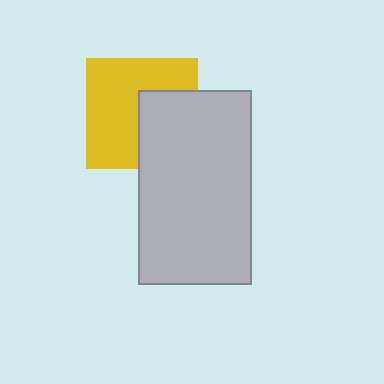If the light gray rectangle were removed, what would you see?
You would see the complete yellow square.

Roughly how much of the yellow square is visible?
About half of it is visible (roughly 62%).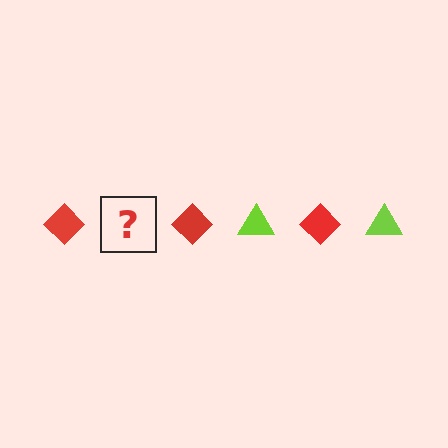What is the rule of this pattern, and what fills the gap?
The rule is that the pattern alternates between red diamond and lime triangle. The gap should be filled with a lime triangle.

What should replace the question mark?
The question mark should be replaced with a lime triangle.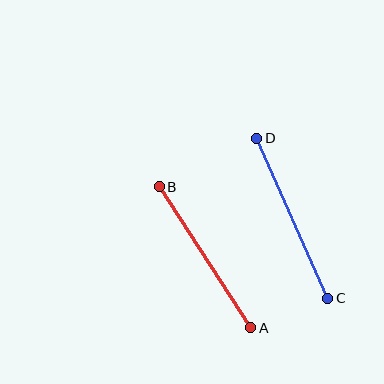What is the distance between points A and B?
The distance is approximately 168 pixels.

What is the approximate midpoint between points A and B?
The midpoint is at approximately (205, 257) pixels.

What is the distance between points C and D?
The distance is approximately 175 pixels.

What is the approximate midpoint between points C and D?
The midpoint is at approximately (292, 218) pixels.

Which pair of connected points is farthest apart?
Points C and D are farthest apart.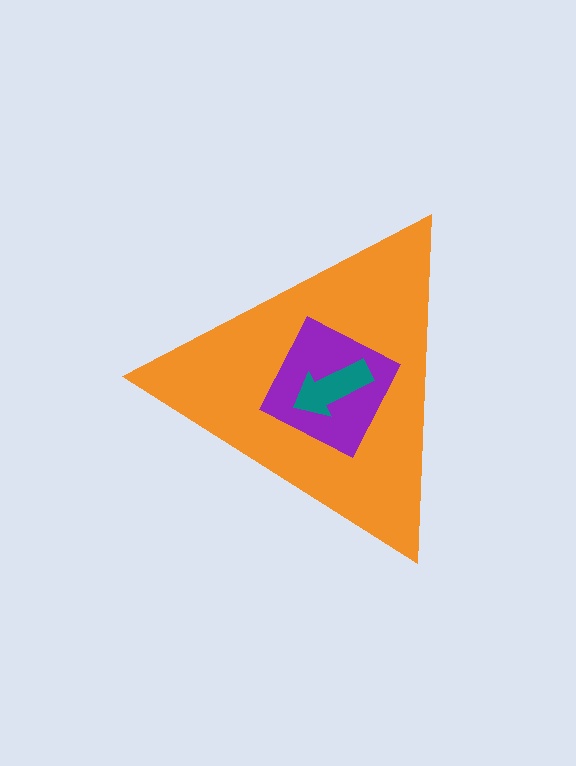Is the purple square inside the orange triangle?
Yes.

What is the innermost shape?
The teal arrow.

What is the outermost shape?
The orange triangle.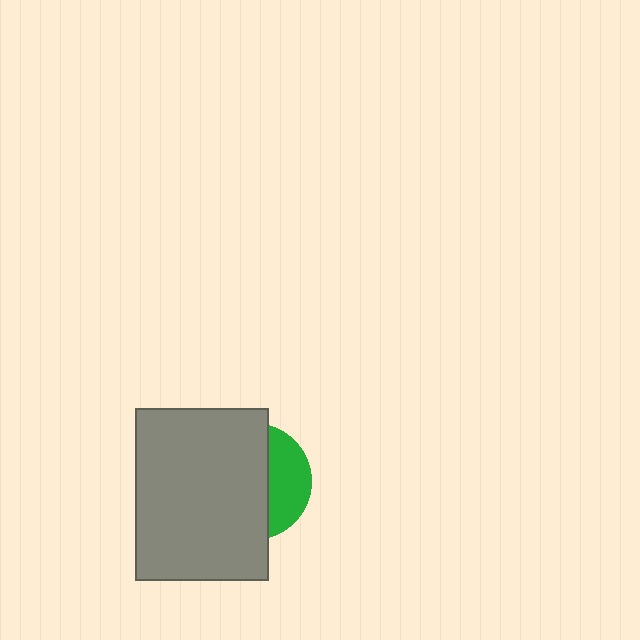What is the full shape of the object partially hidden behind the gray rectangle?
The partially hidden object is a green circle.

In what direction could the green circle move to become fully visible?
The green circle could move right. That would shift it out from behind the gray rectangle entirely.